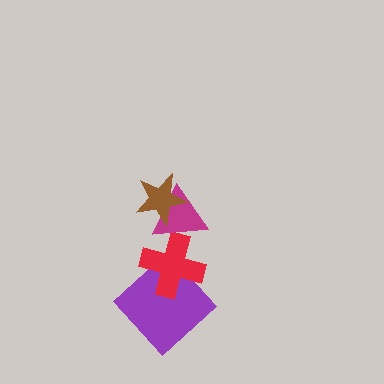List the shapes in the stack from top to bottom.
From top to bottom: the brown star, the magenta triangle, the red cross, the purple diamond.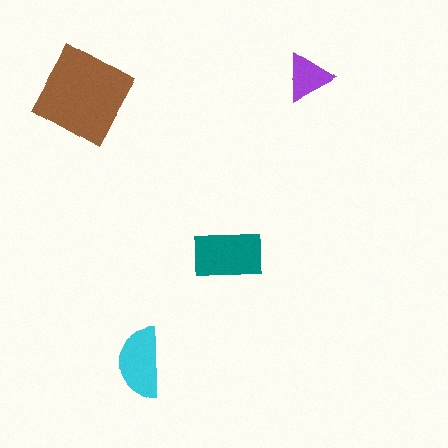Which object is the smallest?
The purple triangle.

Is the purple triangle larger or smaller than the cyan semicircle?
Smaller.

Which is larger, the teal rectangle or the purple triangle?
The teal rectangle.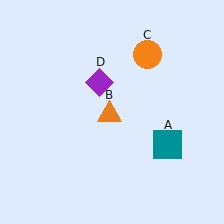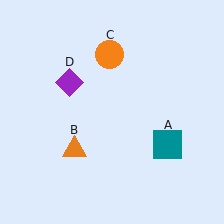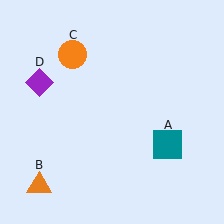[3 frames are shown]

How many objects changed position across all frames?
3 objects changed position: orange triangle (object B), orange circle (object C), purple diamond (object D).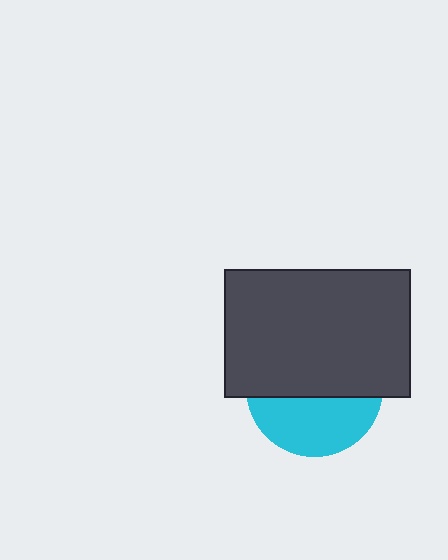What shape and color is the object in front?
The object in front is a dark gray rectangle.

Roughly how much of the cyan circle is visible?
A small part of it is visible (roughly 41%).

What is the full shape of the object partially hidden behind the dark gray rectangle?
The partially hidden object is a cyan circle.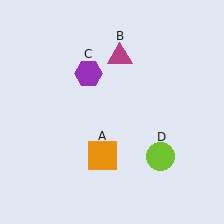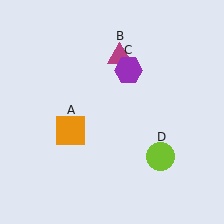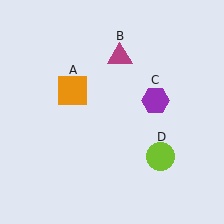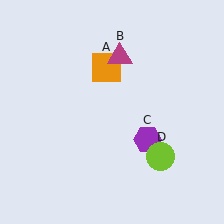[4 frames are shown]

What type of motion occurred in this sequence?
The orange square (object A), purple hexagon (object C) rotated clockwise around the center of the scene.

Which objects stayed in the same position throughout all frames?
Magenta triangle (object B) and lime circle (object D) remained stationary.